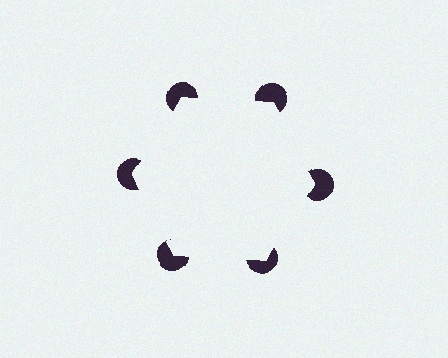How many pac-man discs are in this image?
There are 6 — one at each vertex of the illusory hexagon.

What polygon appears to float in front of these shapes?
An illusory hexagon — its edges are inferred from the aligned wedge cuts in the pac-man discs, not physically drawn.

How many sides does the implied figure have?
6 sides.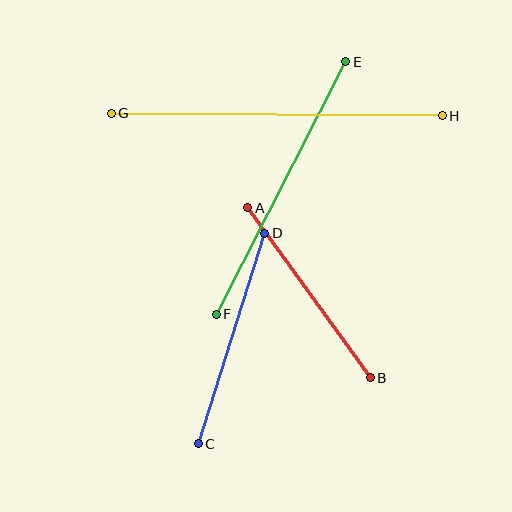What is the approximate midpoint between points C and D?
The midpoint is at approximately (232, 338) pixels.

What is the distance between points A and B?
The distance is approximately 209 pixels.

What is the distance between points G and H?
The distance is approximately 331 pixels.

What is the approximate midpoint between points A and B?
The midpoint is at approximately (309, 293) pixels.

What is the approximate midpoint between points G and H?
The midpoint is at approximately (277, 115) pixels.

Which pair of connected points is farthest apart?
Points G and H are farthest apart.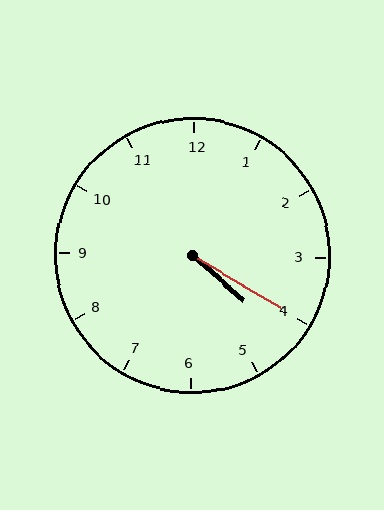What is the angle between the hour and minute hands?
Approximately 10 degrees.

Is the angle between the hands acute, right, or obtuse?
It is acute.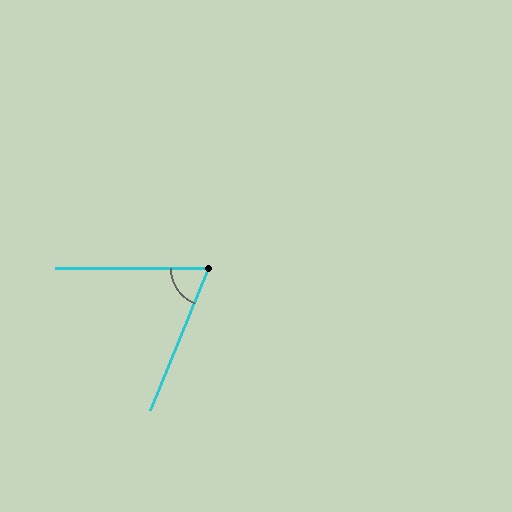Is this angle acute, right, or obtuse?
It is acute.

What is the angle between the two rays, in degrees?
Approximately 68 degrees.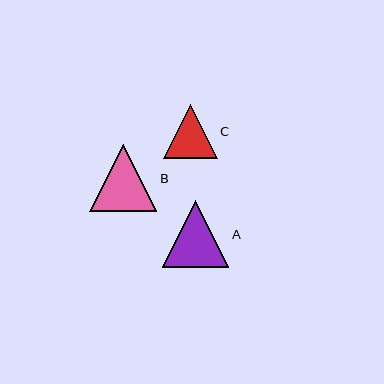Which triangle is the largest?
Triangle B is the largest with a size of approximately 67 pixels.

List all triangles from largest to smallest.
From largest to smallest: B, A, C.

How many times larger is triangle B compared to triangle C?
Triangle B is approximately 1.2 times the size of triangle C.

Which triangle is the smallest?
Triangle C is the smallest with a size of approximately 54 pixels.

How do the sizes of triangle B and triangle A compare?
Triangle B and triangle A are approximately the same size.